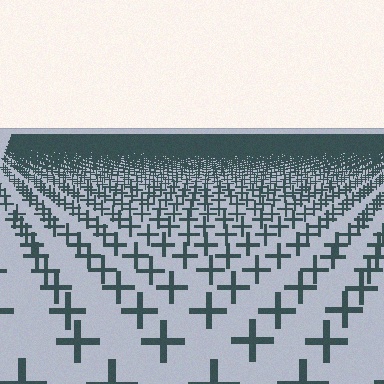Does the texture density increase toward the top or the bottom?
Density increases toward the top.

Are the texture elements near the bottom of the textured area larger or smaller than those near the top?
Larger. Near the bottom, elements are closer to the viewer and appear at a bigger on-screen size.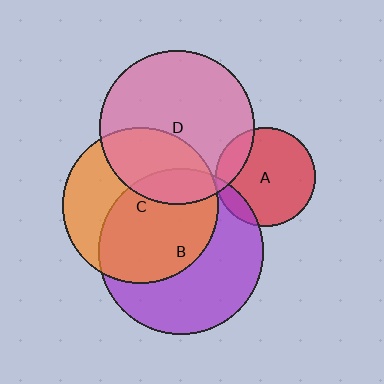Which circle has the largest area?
Circle B (purple).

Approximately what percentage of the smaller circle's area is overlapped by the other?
Approximately 10%.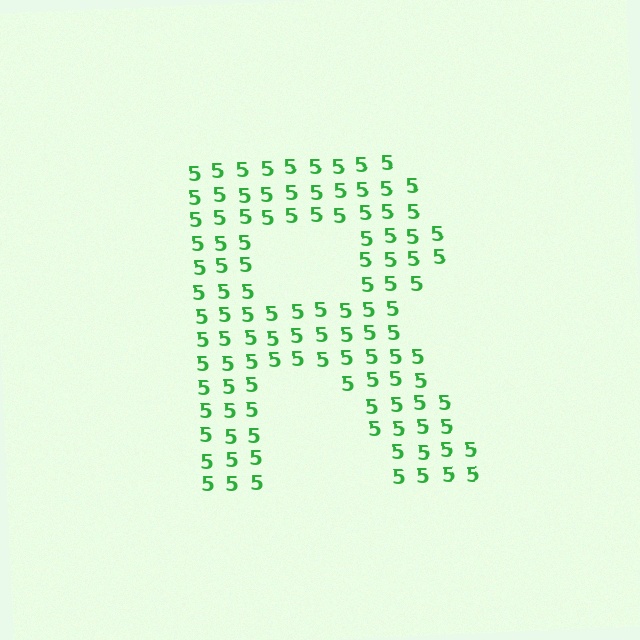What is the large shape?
The large shape is the letter R.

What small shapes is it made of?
It is made of small digit 5's.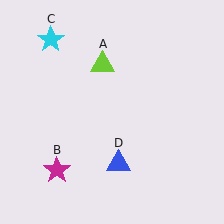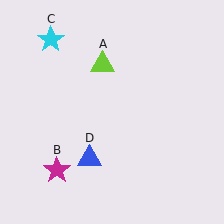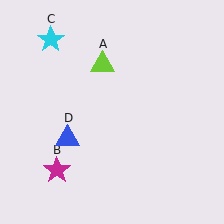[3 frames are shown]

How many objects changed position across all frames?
1 object changed position: blue triangle (object D).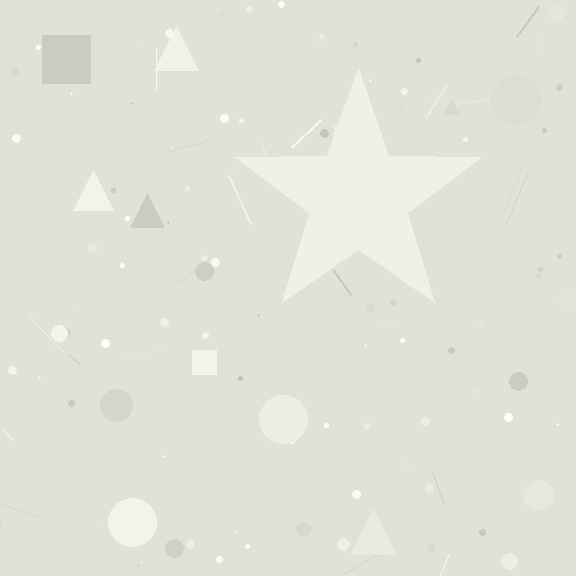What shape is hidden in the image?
A star is hidden in the image.